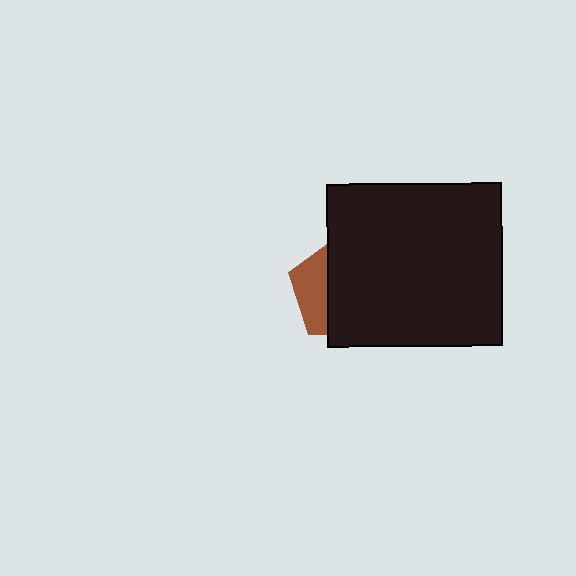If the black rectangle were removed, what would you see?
You would see the complete brown pentagon.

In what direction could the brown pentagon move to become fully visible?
The brown pentagon could move left. That would shift it out from behind the black rectangle entirely.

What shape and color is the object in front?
The object in front is a black rectangle.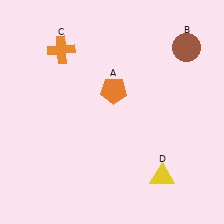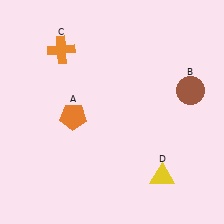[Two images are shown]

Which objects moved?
The objects that moved are: the orange pentagon (A), the brown circle (B).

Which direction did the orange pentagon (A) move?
The orange pentagon (A) moved left.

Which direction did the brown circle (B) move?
The brown circle (B) moved down.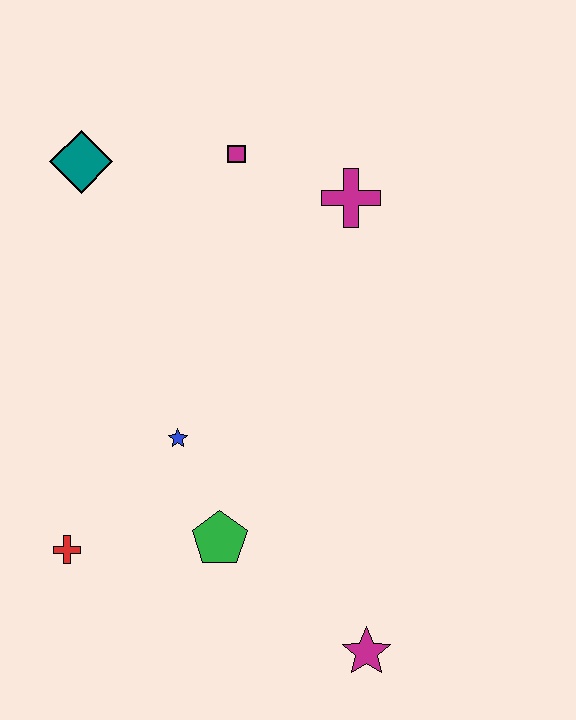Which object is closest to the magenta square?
The magenta cross is closest to the magenta square.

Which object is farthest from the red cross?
The magenta cross is farthest from the red cross.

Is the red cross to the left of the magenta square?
Yes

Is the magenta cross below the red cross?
No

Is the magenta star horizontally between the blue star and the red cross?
No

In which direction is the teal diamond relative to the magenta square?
The teal diamond is to the left of the magenta square.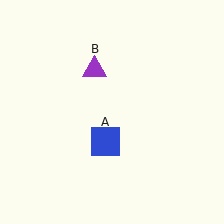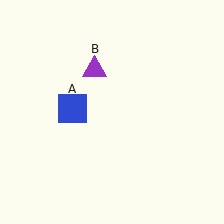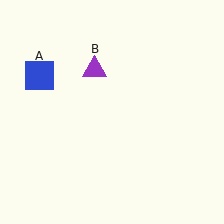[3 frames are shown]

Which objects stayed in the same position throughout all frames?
Purple triangle (object B) remained stationary.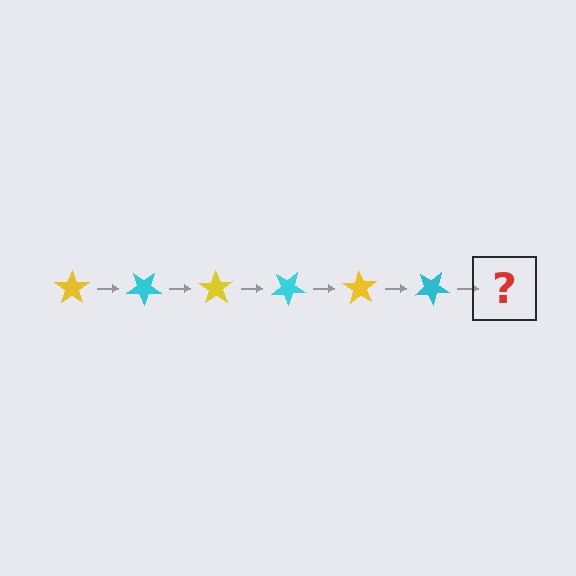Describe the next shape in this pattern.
It should be a yellow star, rotated 210 degrees from the start.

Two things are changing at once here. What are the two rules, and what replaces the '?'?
The two rules are that it rotates 35 degrees each step and the color cycles through yellow and cyan. The '?' should be a yellow star, rotated 210 degrees from the start.